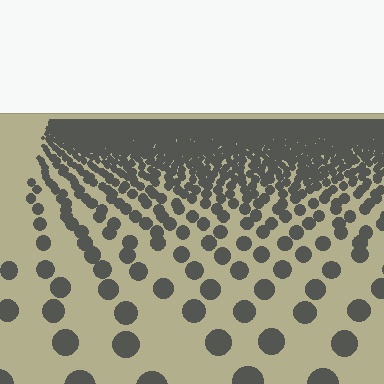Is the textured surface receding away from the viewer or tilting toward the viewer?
The surface is receding away from the viewer. Texture elements get smaller and denser toward the top.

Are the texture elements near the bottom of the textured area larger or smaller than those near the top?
Larger. Near the bottom, elements are closer to the viewer and appear at a bigger on-screen size.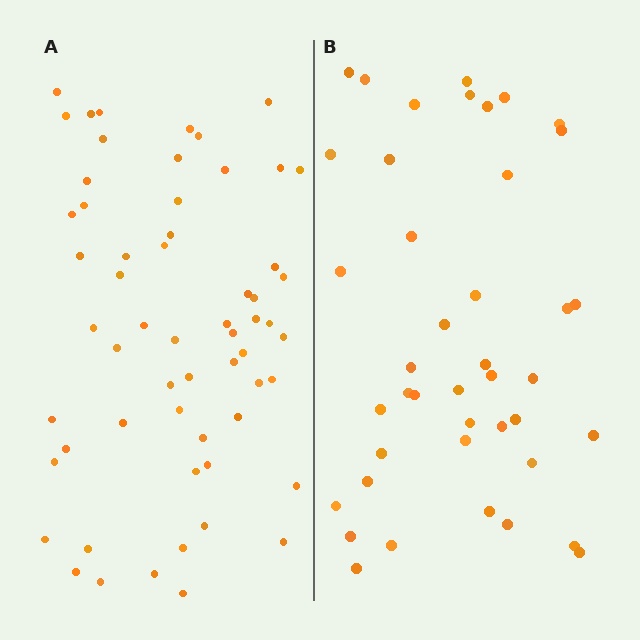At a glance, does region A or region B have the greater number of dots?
Region A (the left region) has more dots.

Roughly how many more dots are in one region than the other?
Region A has approximately 15 more dots than region B.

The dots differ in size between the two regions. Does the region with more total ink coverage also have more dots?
No. Region B has more total ink coverage because its dots are larger, but region A actually contains more individual dots. Total area can be misleading — the number of items is what matters here.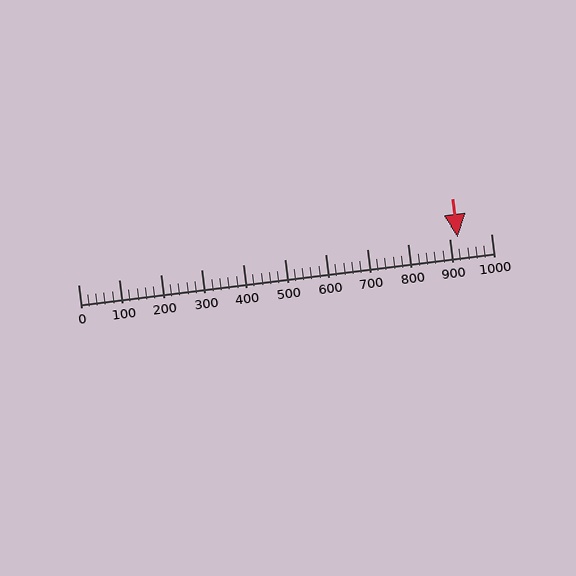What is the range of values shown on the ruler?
The ruler shows values from 0 to 1000.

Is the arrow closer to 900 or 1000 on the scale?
The arrow is closer to 900.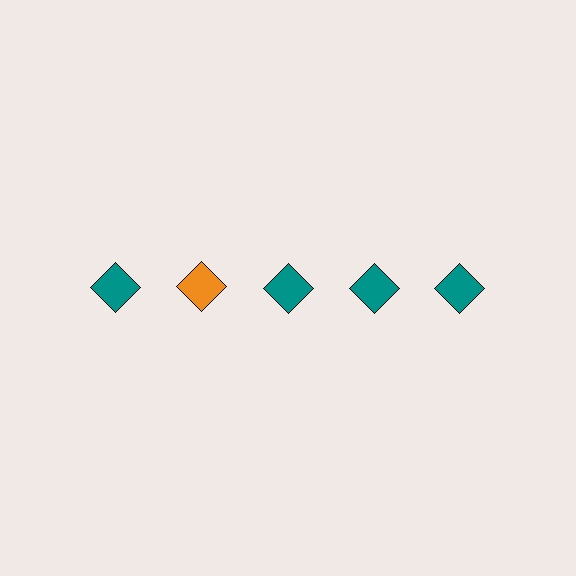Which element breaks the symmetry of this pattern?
The orange diamond in the top row, second from left column breaks the symmetry. All other shapes are teal diamonds.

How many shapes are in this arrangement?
There are 5 shapes arranged in a grid pattern.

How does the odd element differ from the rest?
It has a different color: orange instead of teal.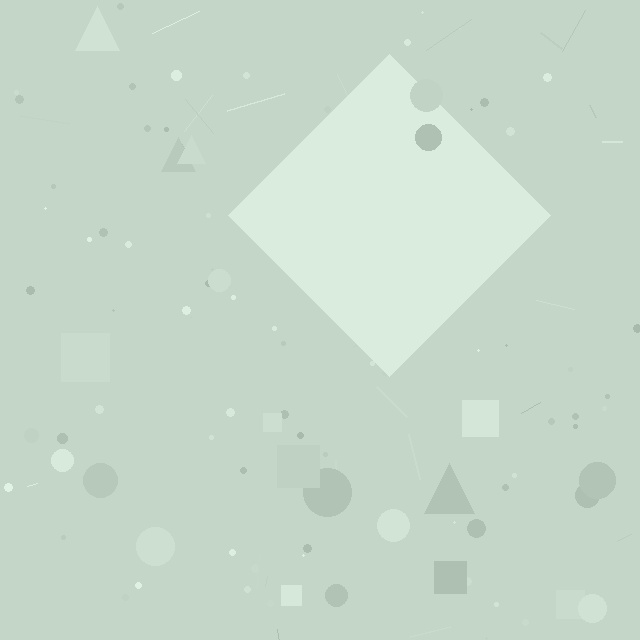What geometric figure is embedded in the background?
A diamond is embedded in the background.